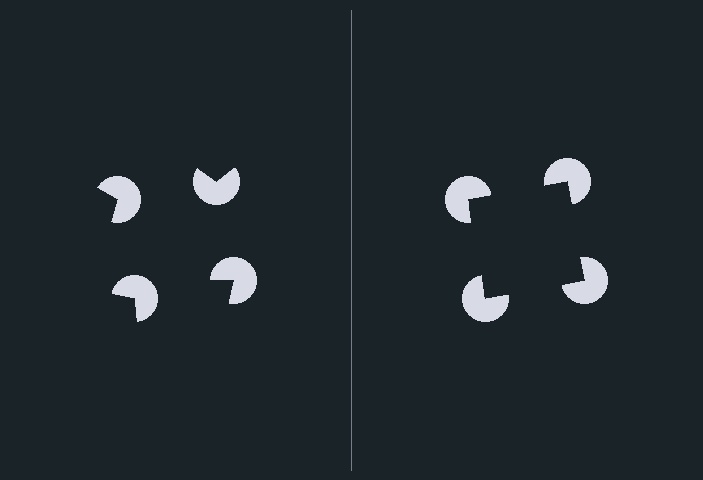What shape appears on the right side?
An illusory square.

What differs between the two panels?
The pac-man discs are positioned identically on both sides; only the wedge orientations differ. On the right they align to a square; on the left they are misaligned.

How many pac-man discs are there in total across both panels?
8 — 4 on each side.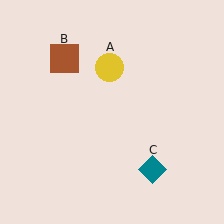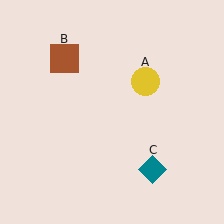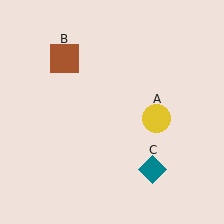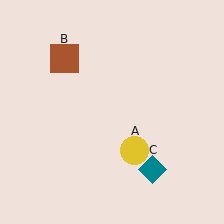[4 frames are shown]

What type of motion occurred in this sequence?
The yellow circle (object A) rotated clockwise around the center of the scene.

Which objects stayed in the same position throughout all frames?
Brown square (object B) and teal diamond (object C) remained stationary.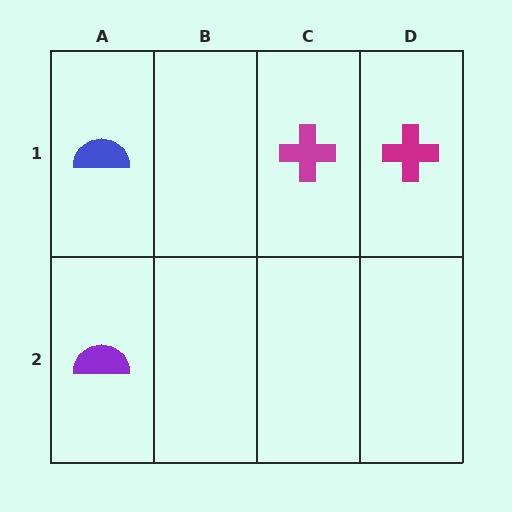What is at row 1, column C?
A magenta cross.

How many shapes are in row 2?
1 shape.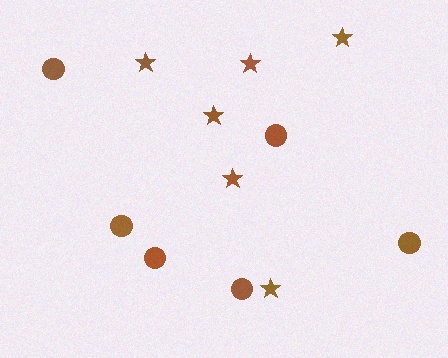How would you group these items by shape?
There are 2 groups: one group of circles (6) and one group of stars (6).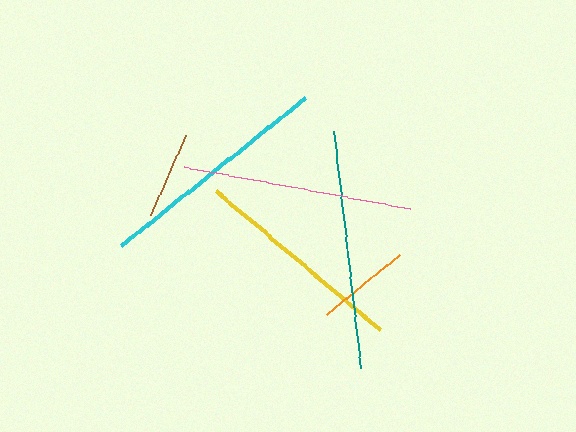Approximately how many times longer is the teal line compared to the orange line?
The teal line is approximately 2.5 times the length of the orange line.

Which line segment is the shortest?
The brown line is the shortest at approximately 86 pixels.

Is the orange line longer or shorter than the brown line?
The orange line is longer than the brown line.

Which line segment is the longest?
The teal line is the longest at approximately 238 pixels.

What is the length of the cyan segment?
The cyan segment is approximately 236 pixels long.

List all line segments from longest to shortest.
From longest to shortest: teal, cyan, pink, yellow, orange, brown.